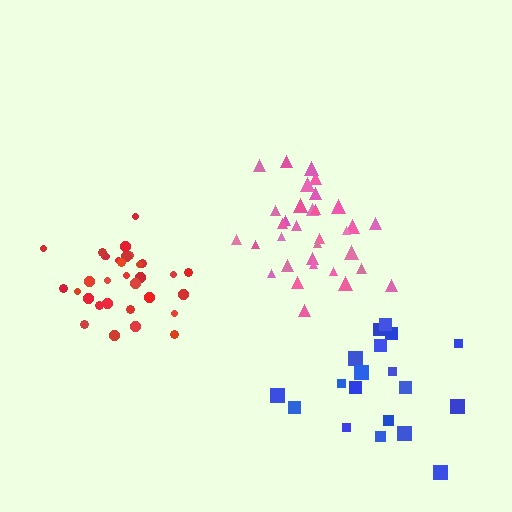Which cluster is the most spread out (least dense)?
Blue.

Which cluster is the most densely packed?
Red.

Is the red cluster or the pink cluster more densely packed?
Red.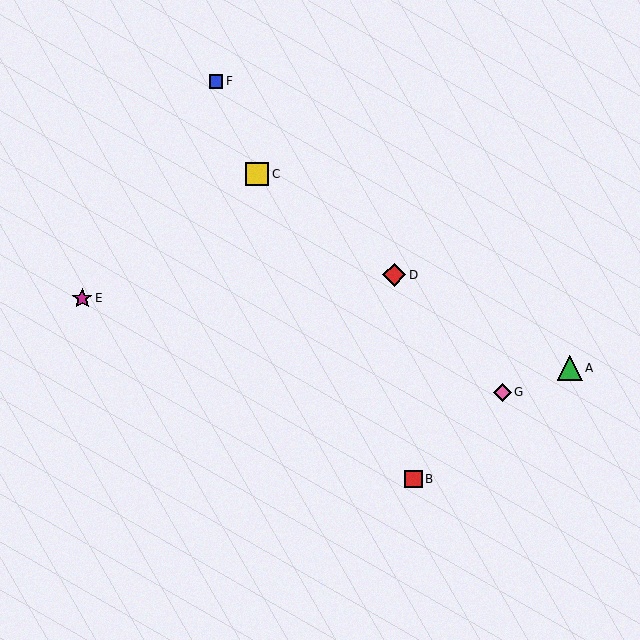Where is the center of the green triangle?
The center of the green triangle is at (570, 368).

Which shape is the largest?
The green triangle (labeled A) is the largest.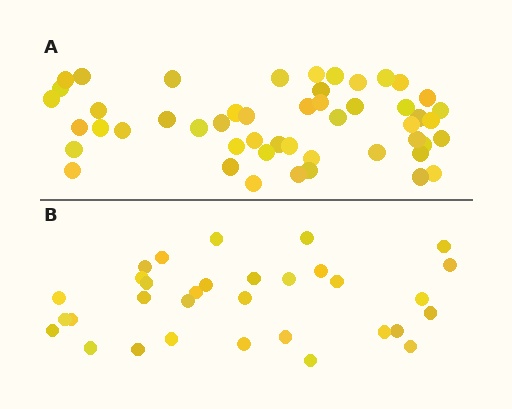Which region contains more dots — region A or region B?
Region A (the top region) has more dots.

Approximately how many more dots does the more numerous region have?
Region A has approximately 20 more dots than region B.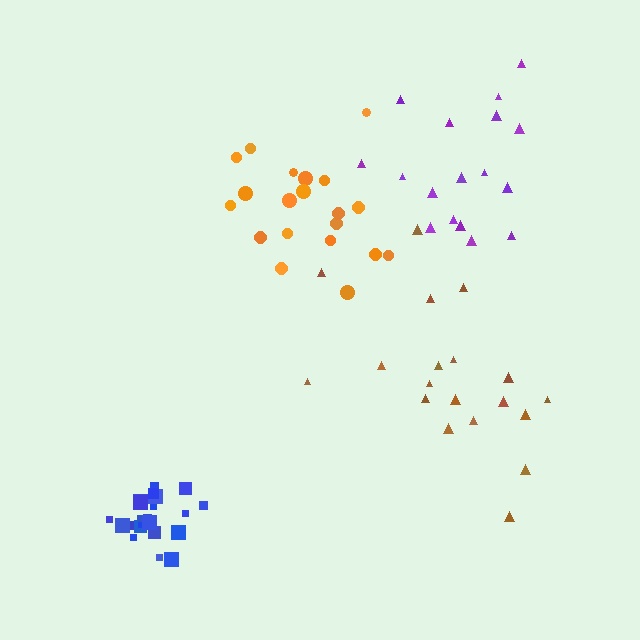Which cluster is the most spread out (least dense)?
Brown.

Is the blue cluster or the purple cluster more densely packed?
Blue.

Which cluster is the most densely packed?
Blue.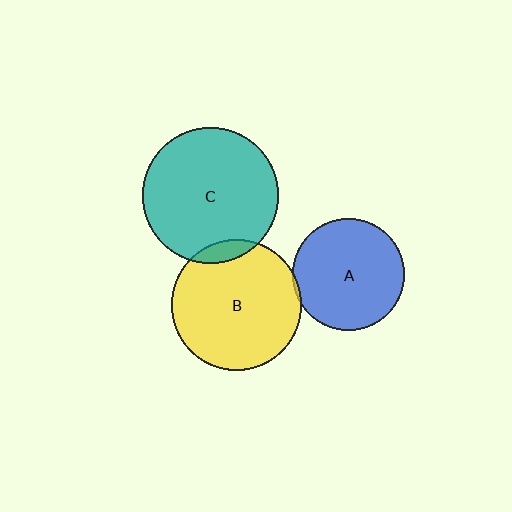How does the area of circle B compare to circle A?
Approximately 1.4 times.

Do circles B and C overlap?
Yes.